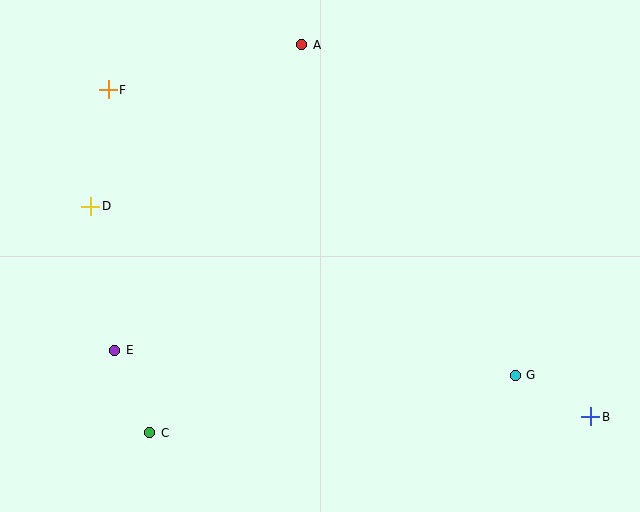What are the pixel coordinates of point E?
Point E is at (115, 350).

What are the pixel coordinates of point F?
Point F is at (108, 90).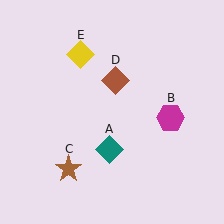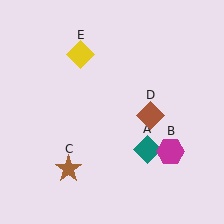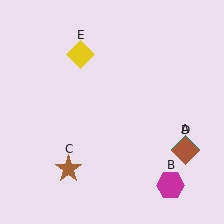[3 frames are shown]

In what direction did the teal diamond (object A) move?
The teal diamond (object A) moved right.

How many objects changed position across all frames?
3 objects changed position: teal diamond (object A), magenta hexagon (object B), brown diamond (object D).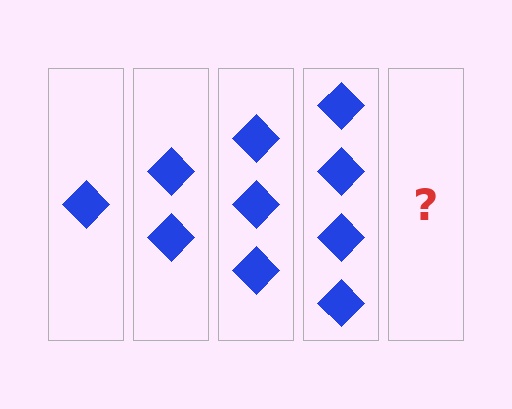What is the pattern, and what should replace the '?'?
The pattern is that each step adds one more diamond. The '?' should be 5 diamonds.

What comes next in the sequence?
The next element should be 5 diamonds.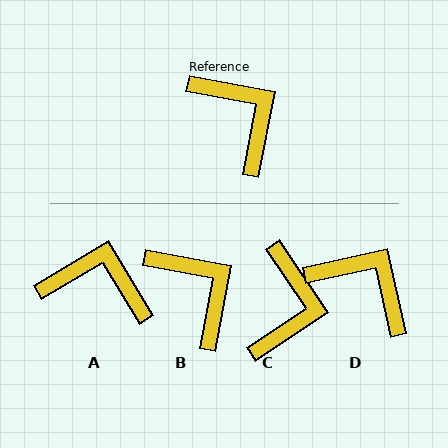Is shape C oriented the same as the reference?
No, it is off by about 46 degrees.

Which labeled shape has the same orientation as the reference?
B.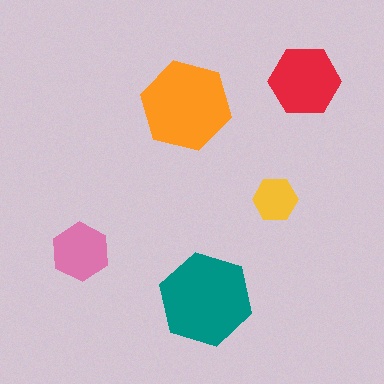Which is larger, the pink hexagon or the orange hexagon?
The orange one.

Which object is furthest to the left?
The pink hexagon is leftmost.